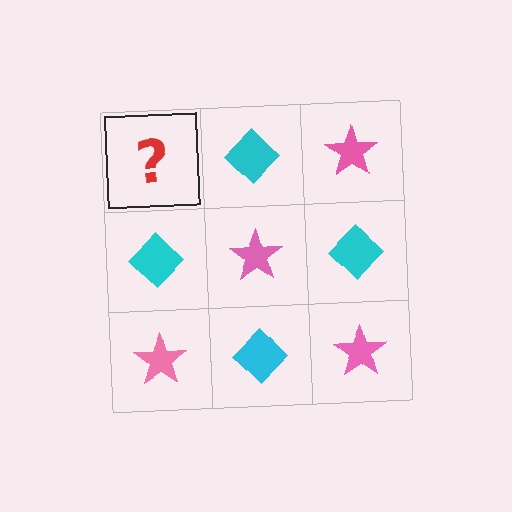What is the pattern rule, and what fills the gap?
The rule is that it alternates pink star and cyan diamond in a checkerboard pattern. The gap should be filled with a pink star.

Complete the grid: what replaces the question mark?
The question mark should be replaced with a pink star.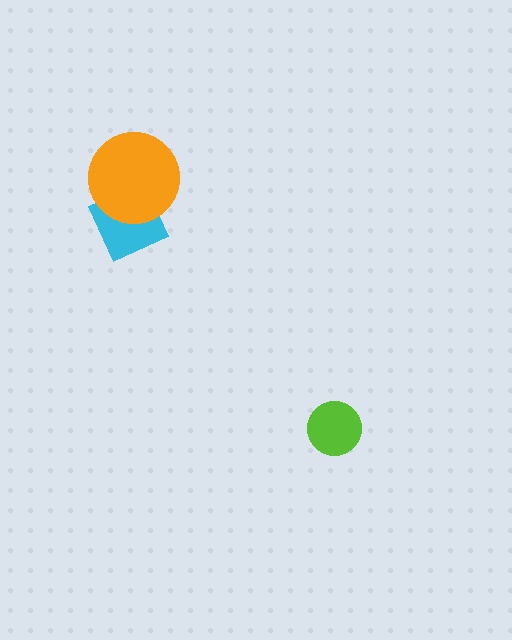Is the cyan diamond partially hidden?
Yes, it is partially covered by another shape.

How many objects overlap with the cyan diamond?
1 object overlaps with the cyan diamond.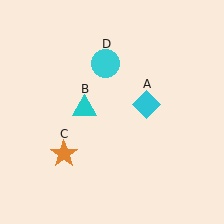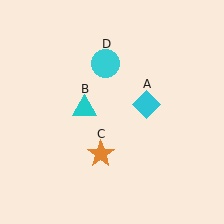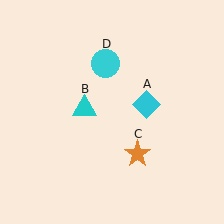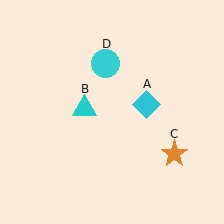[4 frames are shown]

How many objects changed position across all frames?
1 object changed position: orange star (object C).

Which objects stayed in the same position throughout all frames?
Cyan diamond (object A) and cyan triangle (object B) and cyan circle (object D) remained stationary.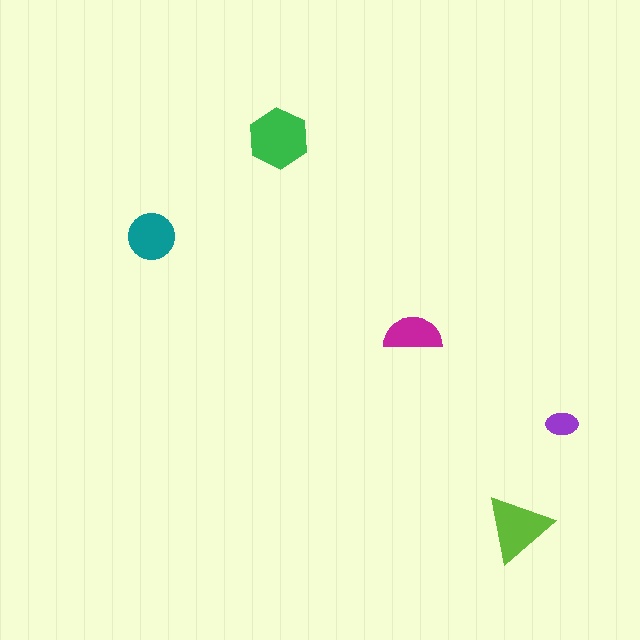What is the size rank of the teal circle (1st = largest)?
3rd.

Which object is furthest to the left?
The teal circle is leftmost.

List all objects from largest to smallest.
The green hexagon, the lime triangle, the teal circle, the magenta semicircle, the purple ellipse.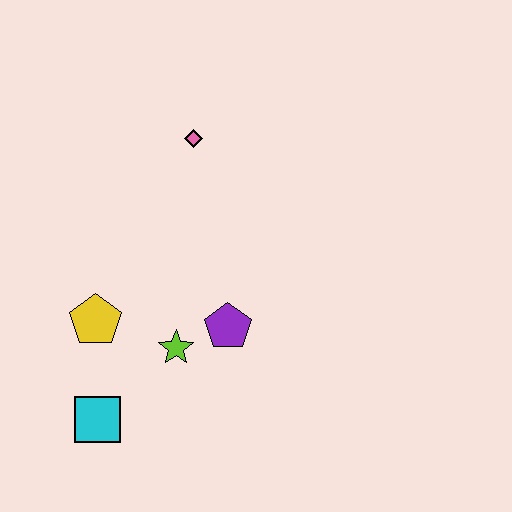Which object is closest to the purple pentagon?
The lime star is closest to the purple pentagon.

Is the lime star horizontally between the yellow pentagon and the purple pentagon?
Yes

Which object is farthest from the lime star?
The pink diamond is farthest from the lime star.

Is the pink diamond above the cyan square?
Yes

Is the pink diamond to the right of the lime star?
Yes